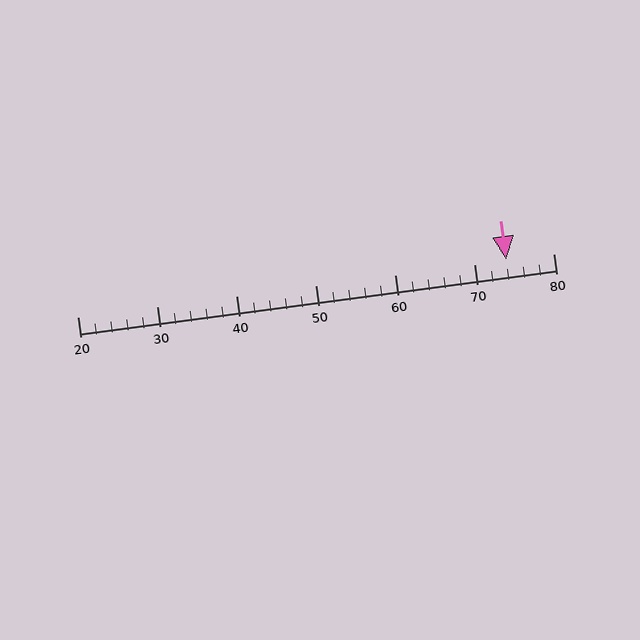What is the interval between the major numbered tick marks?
The major tick marks are spaced 10 units apart.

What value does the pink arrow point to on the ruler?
The pink arrow points to approximately 74.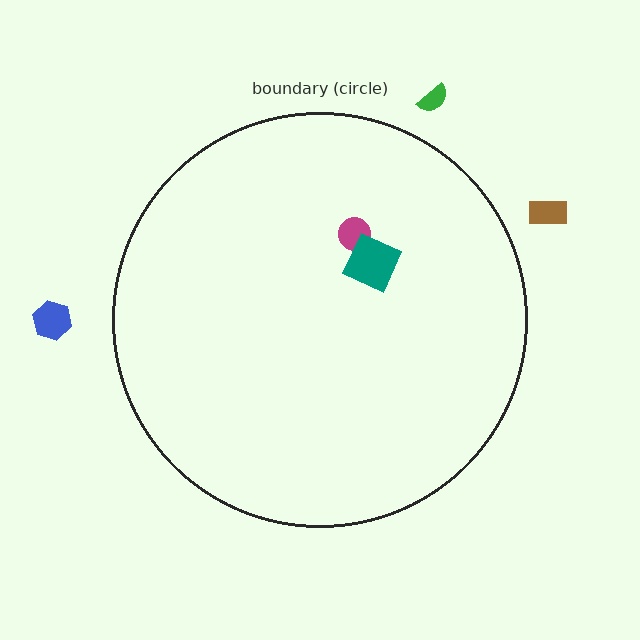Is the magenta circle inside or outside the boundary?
Inside.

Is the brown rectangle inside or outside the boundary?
Outside.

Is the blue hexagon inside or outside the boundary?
Outside.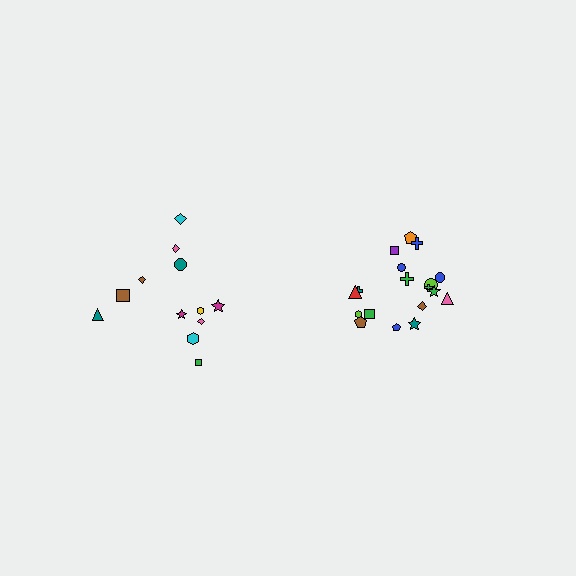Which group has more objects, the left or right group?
The right group.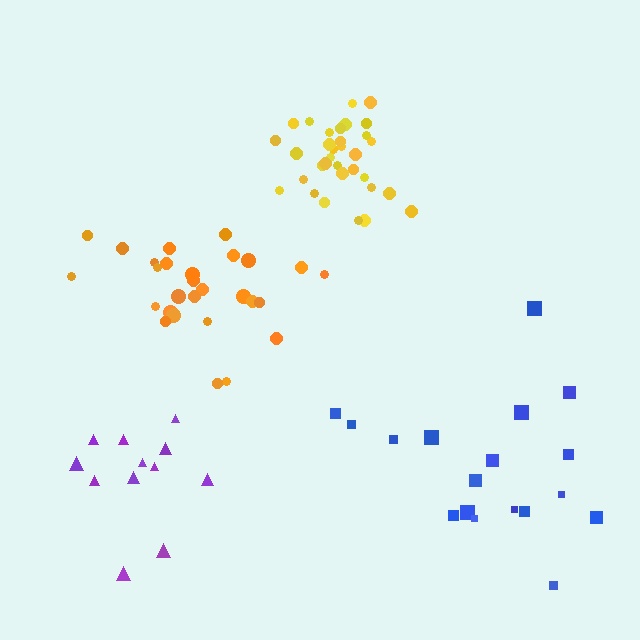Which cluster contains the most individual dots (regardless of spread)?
Yellow (33).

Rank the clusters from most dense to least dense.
yellow, orange, purple, blue.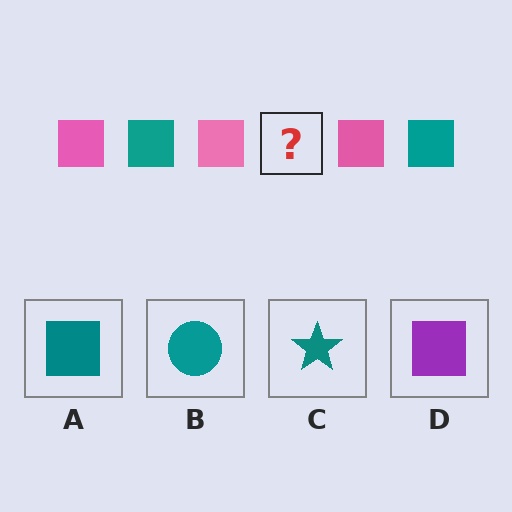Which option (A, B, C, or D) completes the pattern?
A.